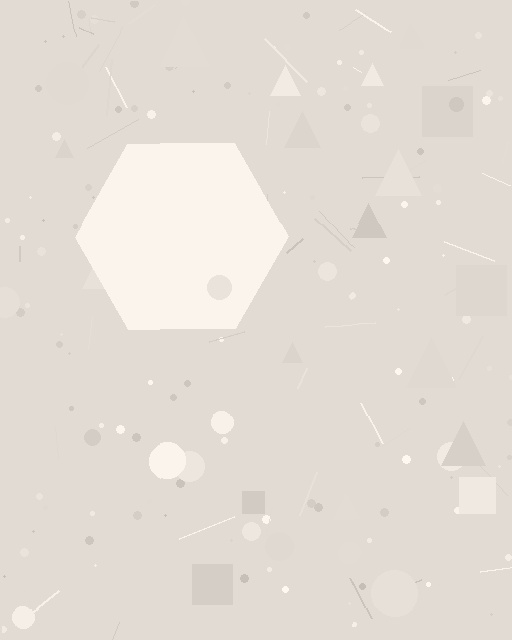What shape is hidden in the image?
A hexagon is hidden in the image.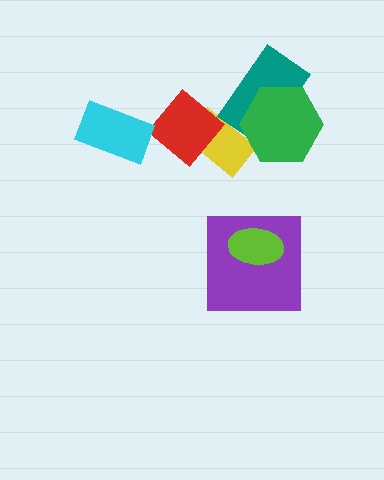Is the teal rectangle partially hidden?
Yes, it is partially covered by another shape.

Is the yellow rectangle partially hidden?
Yes, it is partially covered by another shape.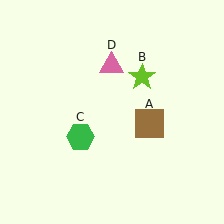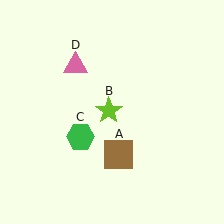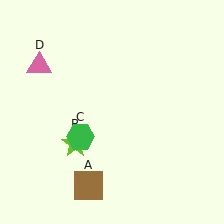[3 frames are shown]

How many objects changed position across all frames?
3 objects changed position: brown square (object A), lime star (object B), pink triangle (object D).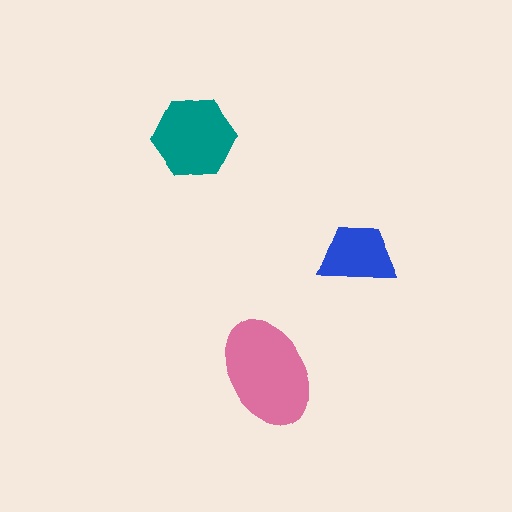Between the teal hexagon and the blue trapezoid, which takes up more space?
The teal hexagon.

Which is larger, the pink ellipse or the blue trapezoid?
The pink ellipse.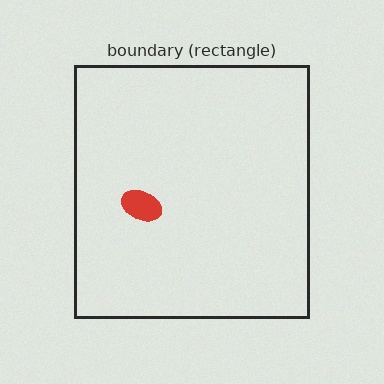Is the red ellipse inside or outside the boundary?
Inside.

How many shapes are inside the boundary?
1 inside, 0 outside.